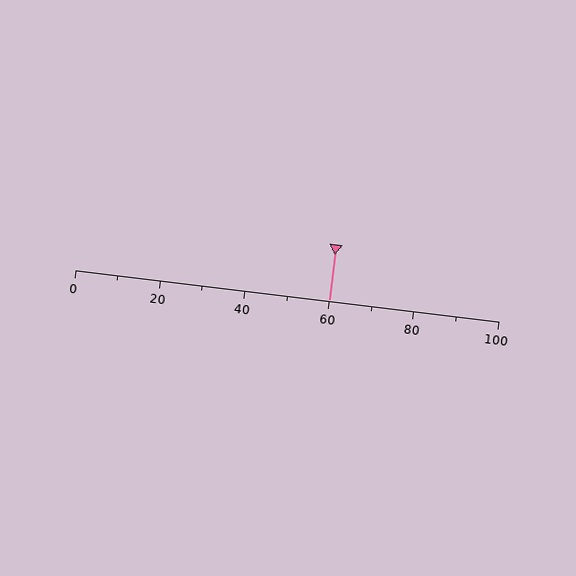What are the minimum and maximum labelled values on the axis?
The axis runs from 0 to 100.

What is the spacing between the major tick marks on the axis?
The major ticks are spaced 20 apart.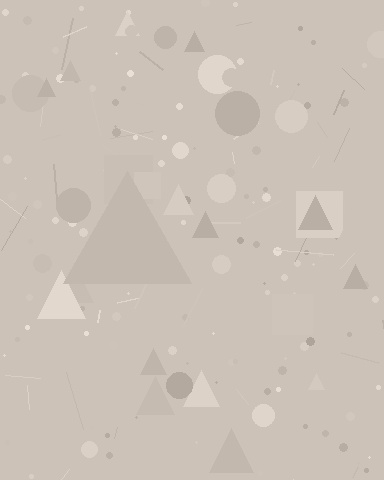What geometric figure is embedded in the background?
A triangle is embedded in the background.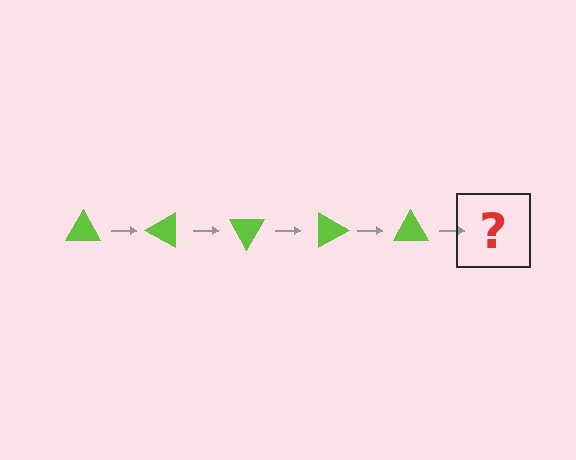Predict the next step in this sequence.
The next step is a lime triangle rotated 150 degrees.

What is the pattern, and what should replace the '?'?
The pattern is that the triangle rotates 30 degrees each step. The '?' should be a lime triangle rotated 150 degrees.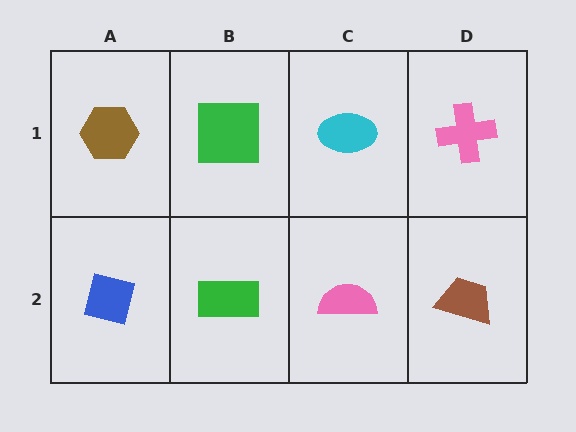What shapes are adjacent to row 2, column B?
A green square (row 1, column B), a blue square (row 2, column A), a pink semicircle (row 2, column C).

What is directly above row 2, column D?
A pink cross.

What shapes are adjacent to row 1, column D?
A brown trapezoid (row 2, column D), a cyan ellipse (row 1, column C).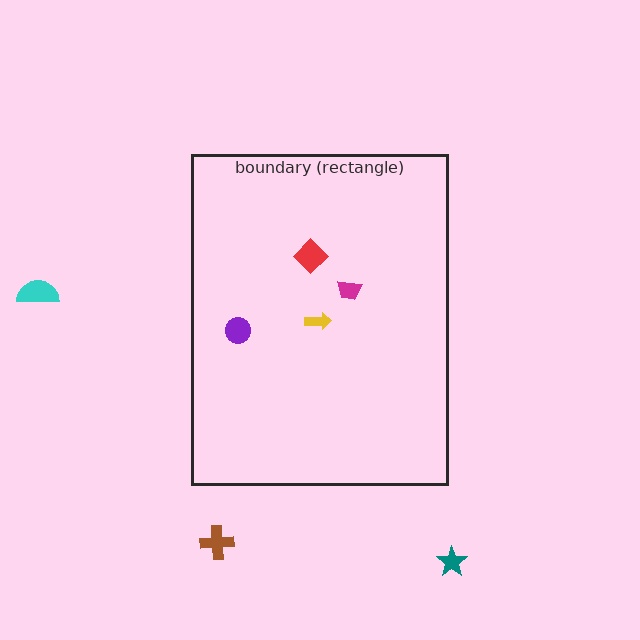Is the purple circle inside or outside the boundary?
Inside.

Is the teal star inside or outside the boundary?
Outside.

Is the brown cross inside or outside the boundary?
Outside.